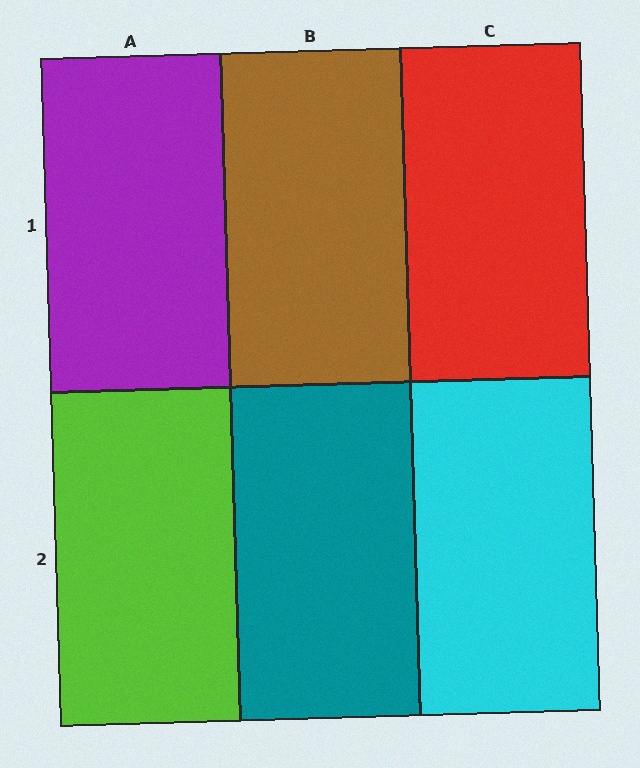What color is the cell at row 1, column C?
Red.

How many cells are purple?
1 cell is purple.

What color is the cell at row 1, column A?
Purple.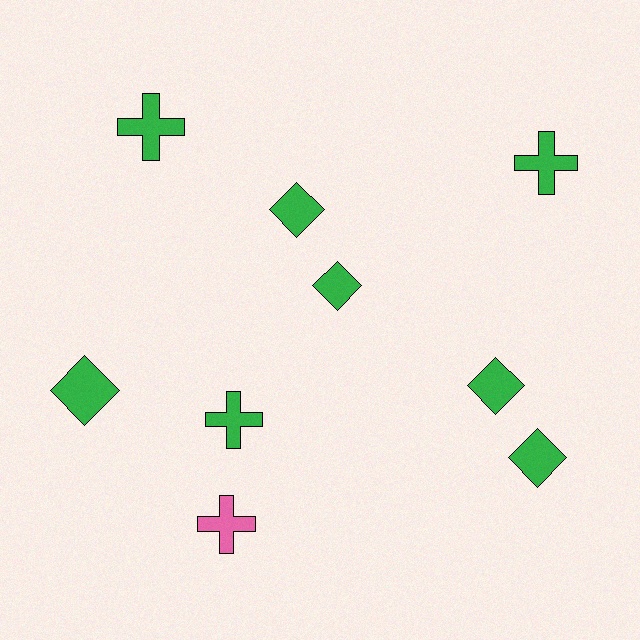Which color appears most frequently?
Green, with 8 objects.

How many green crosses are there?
There are 3 green crosses.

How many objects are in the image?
There are 9 objects.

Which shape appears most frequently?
Diamond, with 5 objects.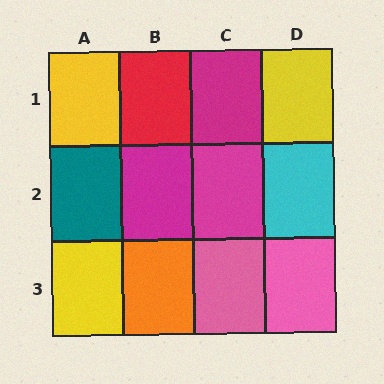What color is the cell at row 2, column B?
Magenta.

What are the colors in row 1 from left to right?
Yellow, red, magenta, yellow.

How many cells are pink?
2 cells are pink.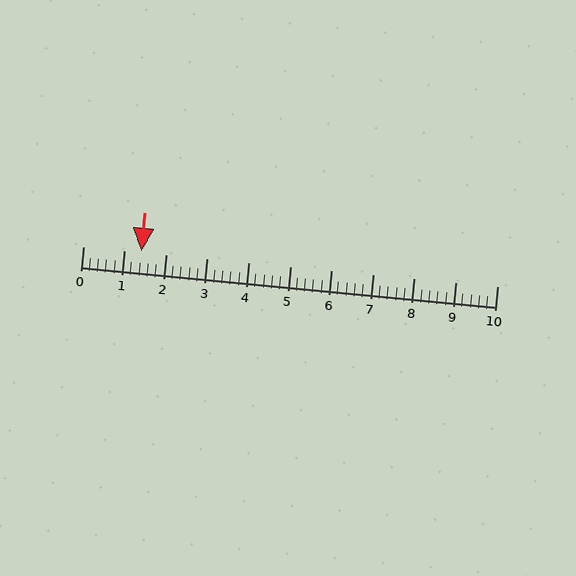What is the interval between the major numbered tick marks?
The major tick marks are spaced 1 units apart.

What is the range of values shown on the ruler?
The ruler shows values from 0 to 10.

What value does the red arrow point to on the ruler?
The red arrow points to approximately 1.4.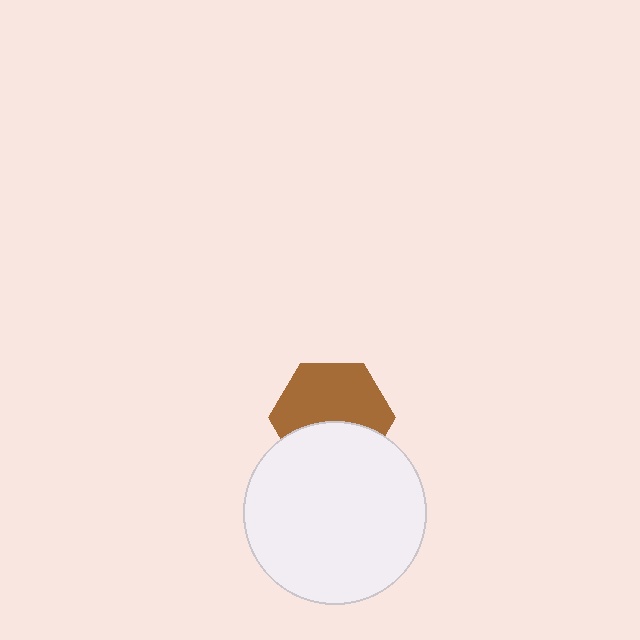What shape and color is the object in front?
The object in front is a white circle.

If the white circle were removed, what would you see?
You would see the complete brown hexagon.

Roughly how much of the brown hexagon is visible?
About half of it is visible (roughly 60%).